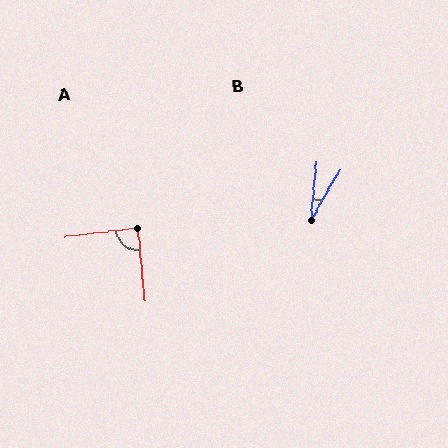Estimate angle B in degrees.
Approximately 25 degrees.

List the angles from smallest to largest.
B (25°), A (88°).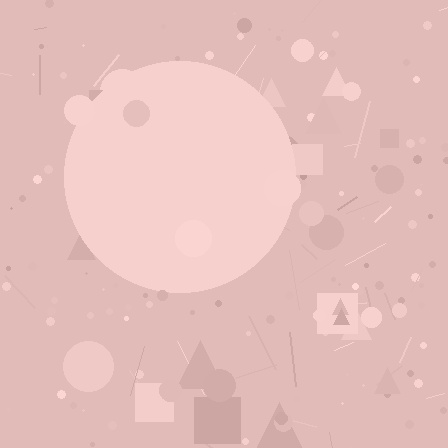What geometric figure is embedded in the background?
A circle is embedded in the background.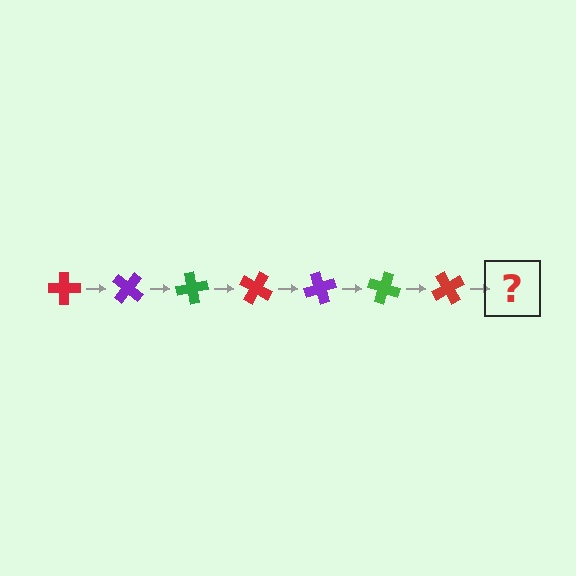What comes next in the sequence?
The next element should be a purple cross, rotated 280 degrees from the start.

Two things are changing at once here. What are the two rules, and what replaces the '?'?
The two rules are that it rotates 40 degrees each step and the color cycles through red, purple, and green. The '?' should be a purple cross, rotated 280 degrees from the start.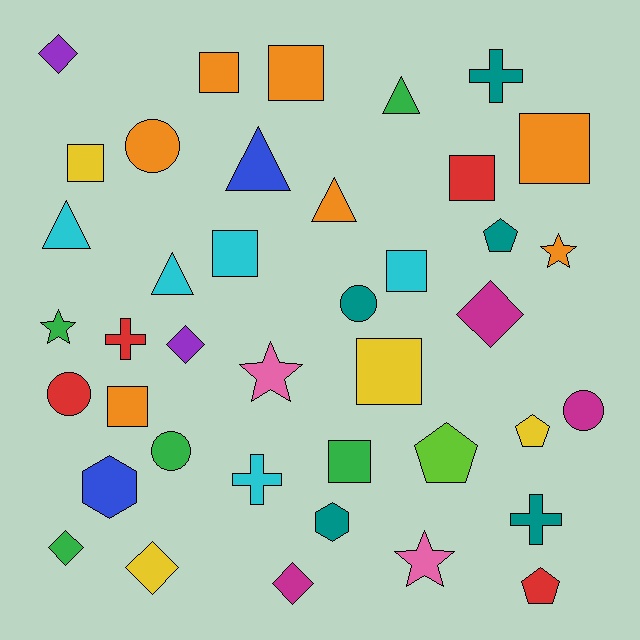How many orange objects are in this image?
There are 7 orange objects.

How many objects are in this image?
There are 40 objects.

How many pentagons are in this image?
There are 4 pentagons.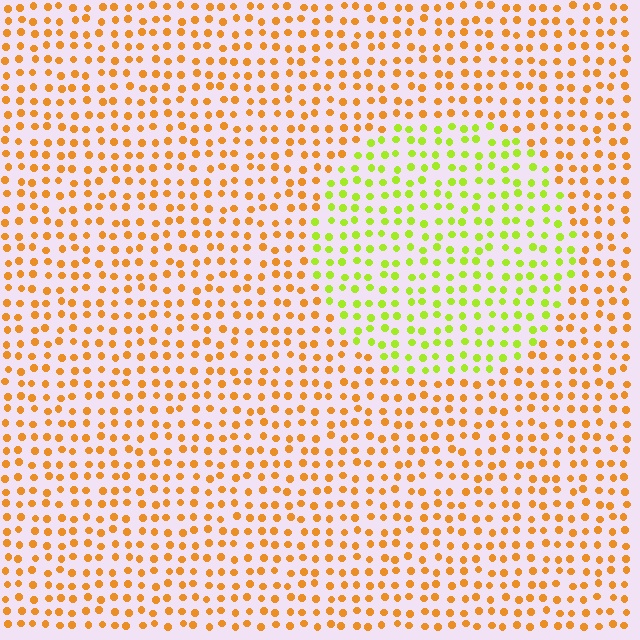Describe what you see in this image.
The image is filled with small orange elements in a uniform arrangement. A circle-shaped region is visible where the elements are tinted to a slightly different hue, forming a subtle color boundary.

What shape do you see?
I see a circle.